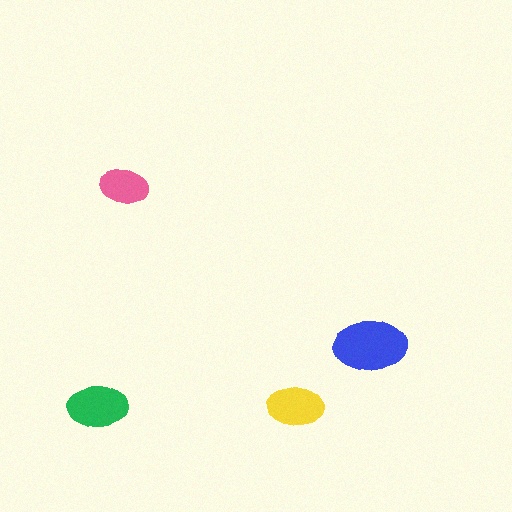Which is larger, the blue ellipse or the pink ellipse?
The blue one.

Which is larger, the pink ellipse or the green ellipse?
The green one.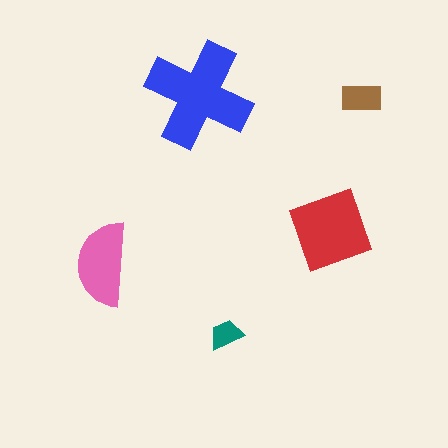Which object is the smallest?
The teal trapezoid.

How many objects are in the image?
There are 5 objects in the image.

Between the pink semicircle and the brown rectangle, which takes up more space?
The pink semicircle.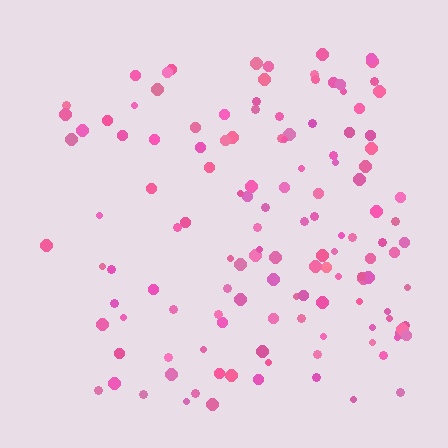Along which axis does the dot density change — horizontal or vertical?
Horizontal.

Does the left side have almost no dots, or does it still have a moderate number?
Still a moderate number, just noticeably fewer than the right.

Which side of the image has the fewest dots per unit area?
The left.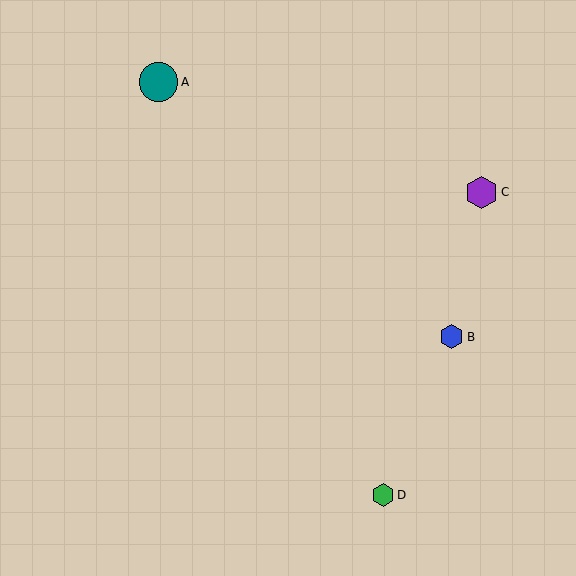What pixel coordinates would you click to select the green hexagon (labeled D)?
Click at (383, 495) to select the green hexagon D.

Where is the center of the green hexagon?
The center of the green hexagon is at (383, 495).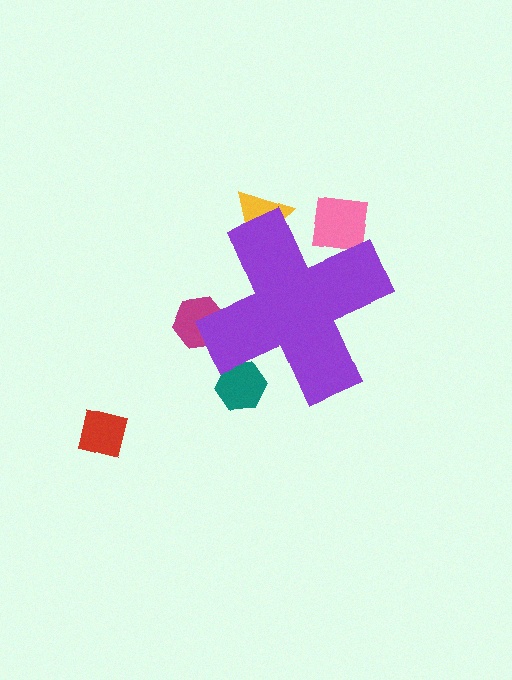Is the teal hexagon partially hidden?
Yes, the teal hexagon is partially hidden behind the purple cross.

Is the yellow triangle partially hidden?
Yes, the yellow triangle is partially hidden behind the purple cross.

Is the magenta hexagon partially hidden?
Yes, the magenta hexagon is partially hidden behind the purple cross.